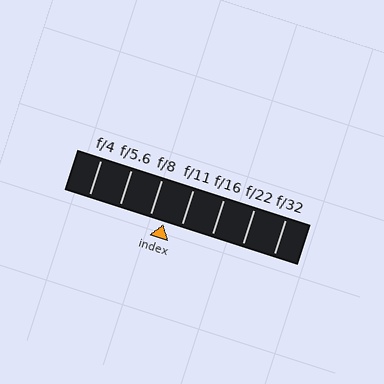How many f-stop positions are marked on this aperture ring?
There are 7 f-stop positions marked.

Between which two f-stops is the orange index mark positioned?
The index mark is between f/8 and f/11.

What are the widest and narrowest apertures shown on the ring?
The widest aperture shown is f/4 and the narrowest is f/32.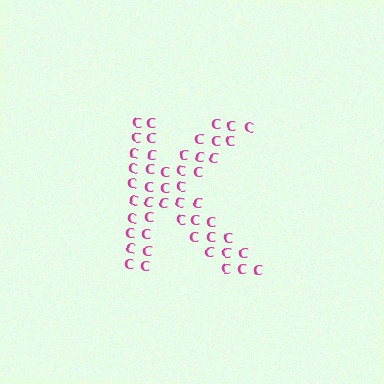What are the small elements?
The small elements are letter C's.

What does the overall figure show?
The overall figure shows the letter K.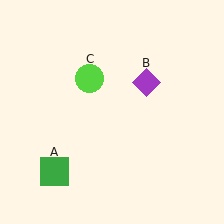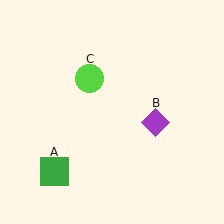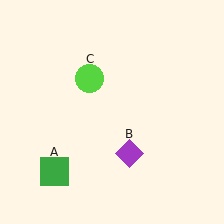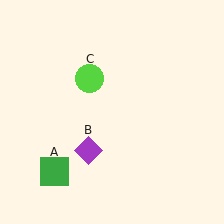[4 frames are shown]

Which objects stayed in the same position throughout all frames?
Green square (object A) and lime circle (object C) remained stationary.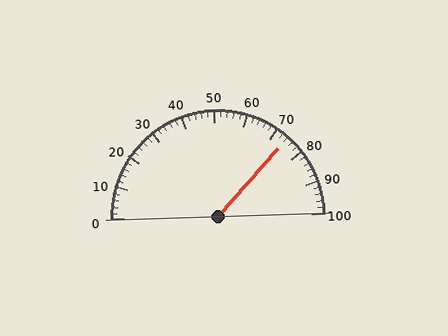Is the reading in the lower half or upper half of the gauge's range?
The reading is in the upper half of the range (0 to 100).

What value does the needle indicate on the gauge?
The needle indicates approximately 74.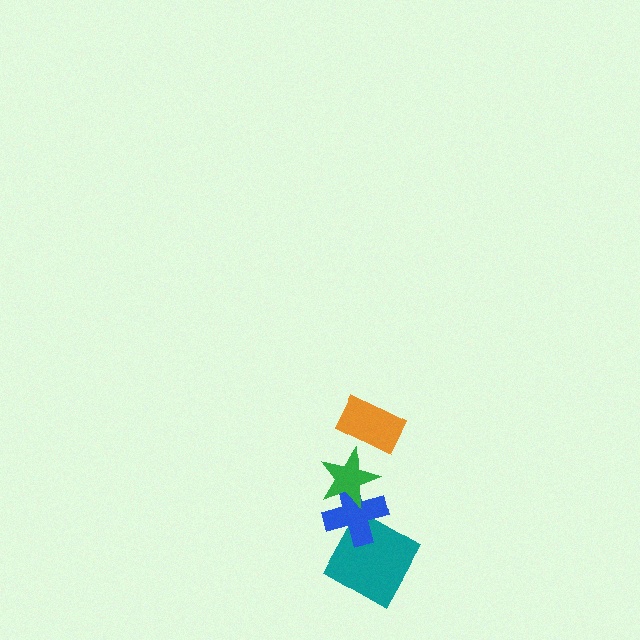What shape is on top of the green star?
The orange rectangle is on top of the green star.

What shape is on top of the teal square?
The blue cross is on top of the teal square.